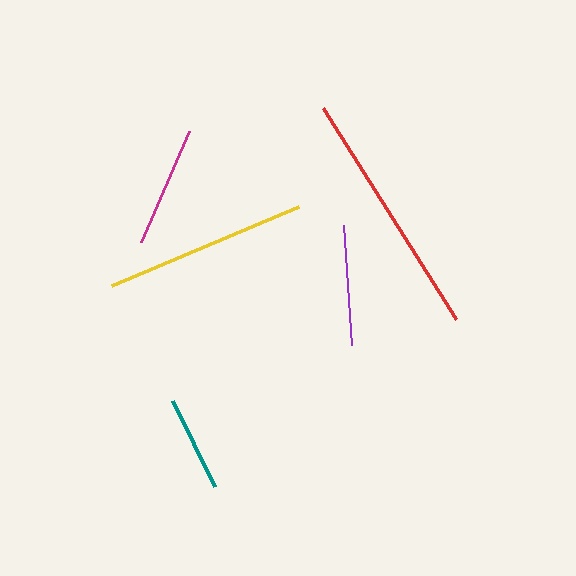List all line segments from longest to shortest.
From longest to shortest: red, yellow, magenta, purple, teal.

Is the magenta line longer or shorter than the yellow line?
The yellow line is longer than the magenta line.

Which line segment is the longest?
The red line is the longest at approximately 249 pixels.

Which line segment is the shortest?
The teal line is the shortest at approximately 95 pixels.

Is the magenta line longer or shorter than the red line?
The red line is longer than the magenta line.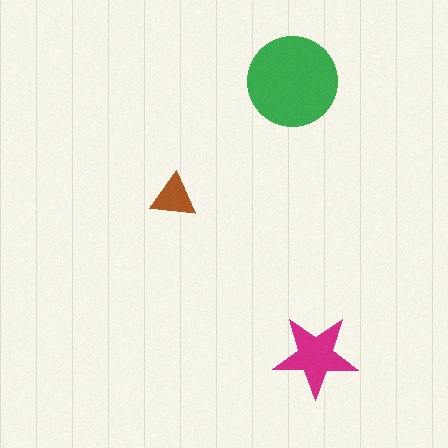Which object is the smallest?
The brown triangle.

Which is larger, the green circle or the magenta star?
The green circle.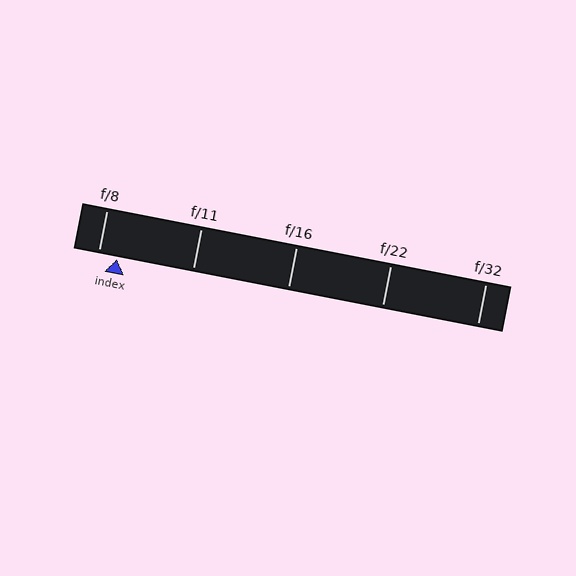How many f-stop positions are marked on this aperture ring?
There are 5 f-stop positions marked.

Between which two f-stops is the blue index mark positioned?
The index mark is between f/8 and f/11.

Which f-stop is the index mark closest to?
The index mark is closest to f/8.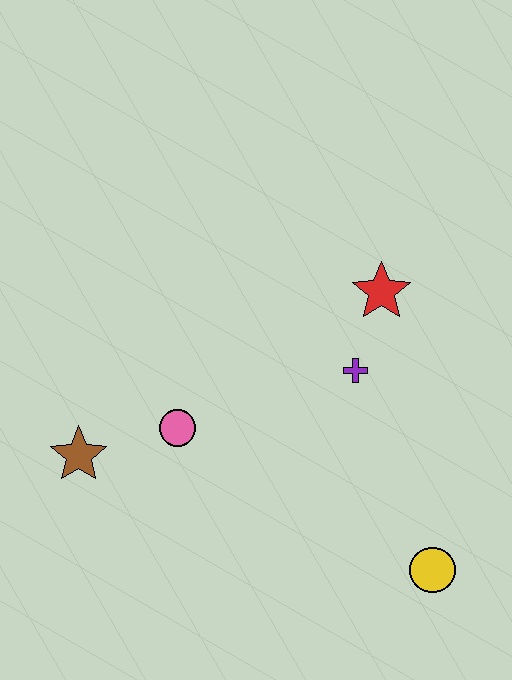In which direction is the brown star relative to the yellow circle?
The brown star is to the left of the yellow circle.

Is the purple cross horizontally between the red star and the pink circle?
Yes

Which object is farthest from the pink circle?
The yellow circle is farthest from the pink circle.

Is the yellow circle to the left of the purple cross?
No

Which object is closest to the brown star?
The pink circle is closest to the brown star.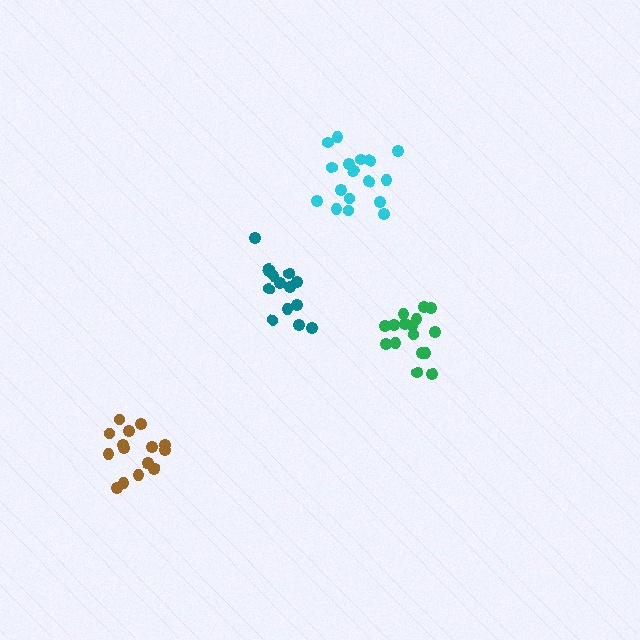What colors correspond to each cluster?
The clusters are colored: teal, cyan, green, brown.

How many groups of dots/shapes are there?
There are 4 groups.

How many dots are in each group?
Group 1: 15 dots, Group 2: 17 dots, Group 3: 16 dots, Group 4: 15 dots (63 total).